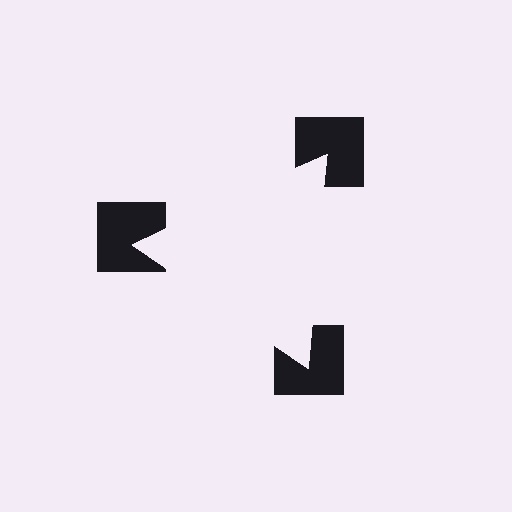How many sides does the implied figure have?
3 sides.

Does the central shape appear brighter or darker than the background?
It typically appears slightly brighter than the background, even though no actual brightness change is drawn.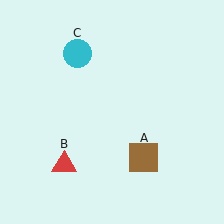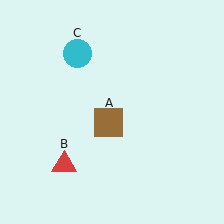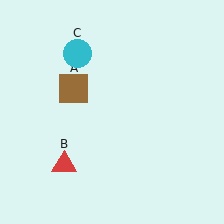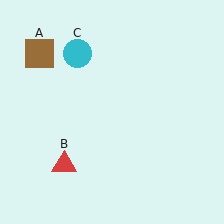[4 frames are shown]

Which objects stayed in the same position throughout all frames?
Red triangle (object B) and cyan circle (object C) remained stationary.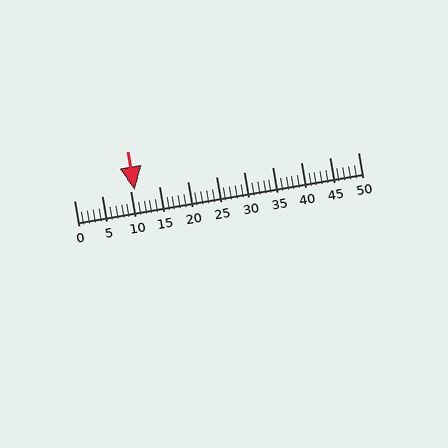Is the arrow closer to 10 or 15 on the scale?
The arrow is closer to 10.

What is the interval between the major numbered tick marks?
The major tick marks are spaced 5 units apart.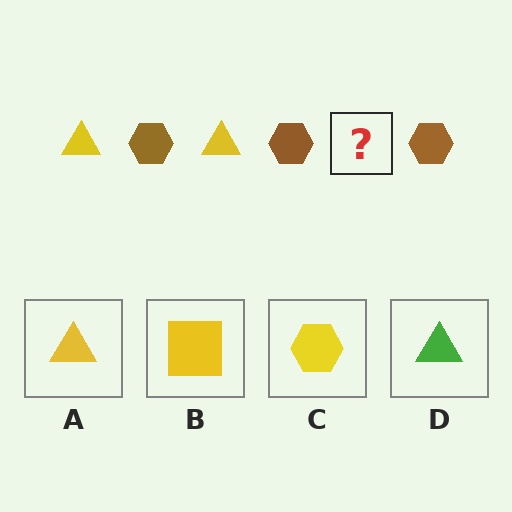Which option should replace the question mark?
Option A.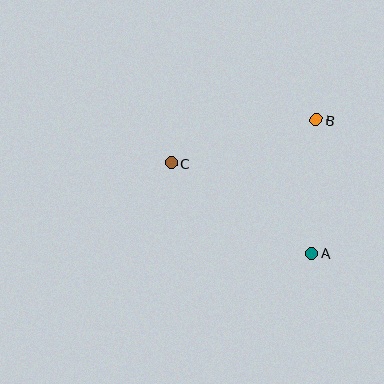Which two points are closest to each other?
Points A and B are closest to each other.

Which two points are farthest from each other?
Points A and C are farthest from each other.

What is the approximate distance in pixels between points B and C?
The distance between B and C is approximately 151 pixels.